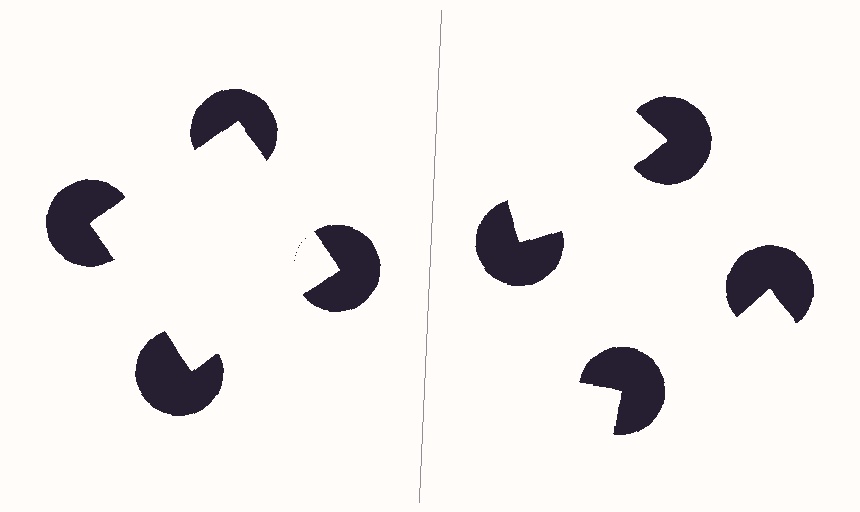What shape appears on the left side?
An illusory square.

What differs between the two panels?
The pac-man discs are positioned identically on both sides; only the wedge orientations differ. On the left they align to a square; on the right they are misaligned.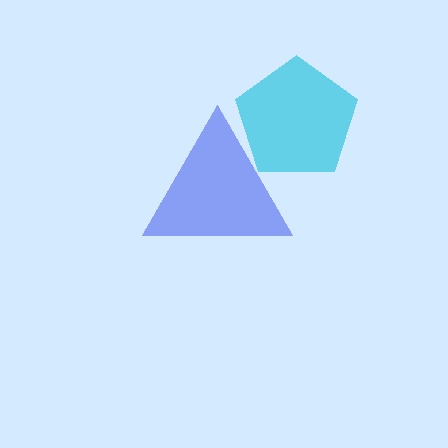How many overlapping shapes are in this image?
There are 2 overlapping shapes in the image.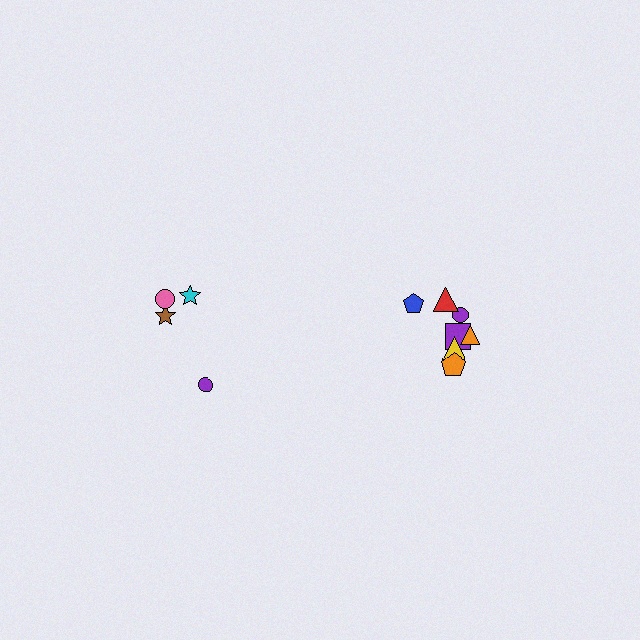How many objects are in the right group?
There are 7 objects.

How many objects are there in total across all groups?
There are 11 objects.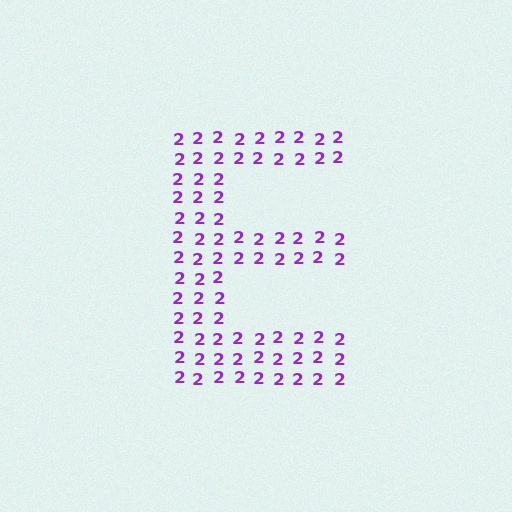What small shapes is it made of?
It is made of small digit 2's.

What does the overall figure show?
The overall figure shows the letter E.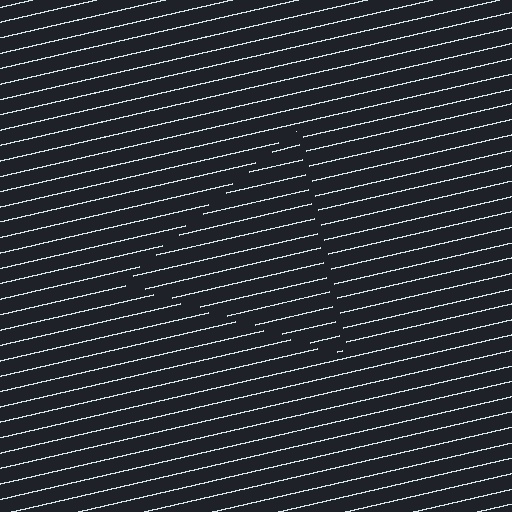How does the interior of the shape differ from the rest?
The interior of the shape contains the same grating, shifted by half a period — the contour is defined by the phase discontinuity where line-ends from the inner and outer gratings abut.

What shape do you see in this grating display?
An illusory triangle. The interior of the shape contains the same grating, shifted by half a period — the contour is defined by the phase discontinuity where line-ends from the inner and outer gratings abut.